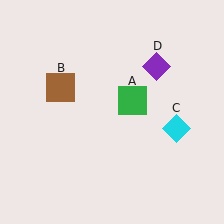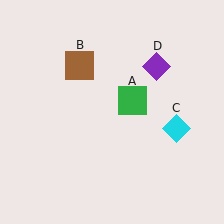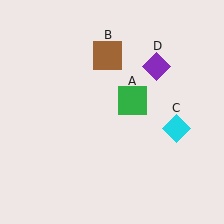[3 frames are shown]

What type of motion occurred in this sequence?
The brown square (object B) rotated clockwise around the center of the scene.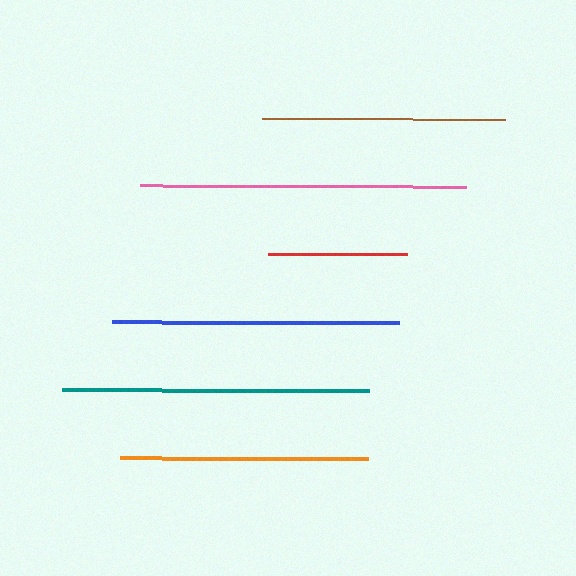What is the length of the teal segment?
The teal segment is approximately 307 pixels long.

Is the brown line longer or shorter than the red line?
The brown line is longer than the red line.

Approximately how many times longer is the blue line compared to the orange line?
The blue line is approximately 1.2 times the length of the orange line.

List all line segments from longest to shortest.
From longest to shortest: pink, teal, blue, orange, brown, red.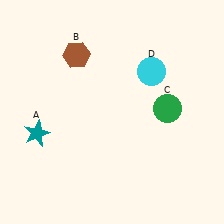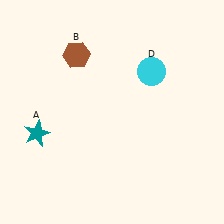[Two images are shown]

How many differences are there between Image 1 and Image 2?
There is 1 difference between the two images.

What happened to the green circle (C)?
The green circle (C) was removed in Image 2. It was in the top-right area of Image 1.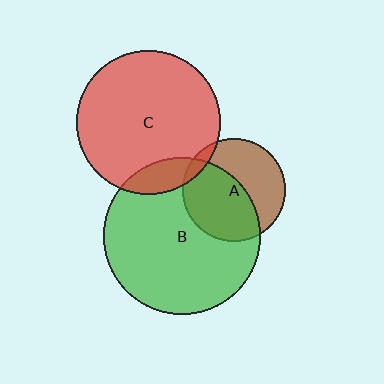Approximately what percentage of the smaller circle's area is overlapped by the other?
Approximately 10%.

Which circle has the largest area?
Circle B (green).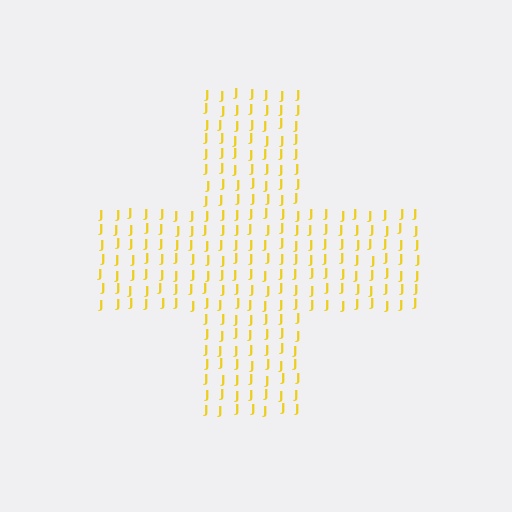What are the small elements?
The small elements are letter J's.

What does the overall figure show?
The overall figure shows a cross.